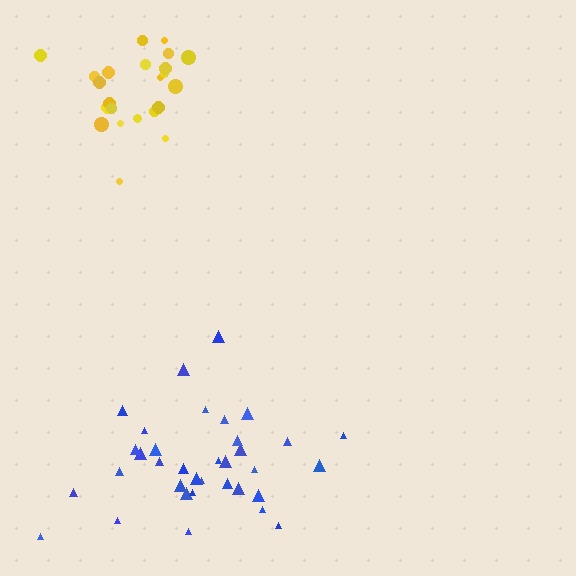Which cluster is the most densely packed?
Blue.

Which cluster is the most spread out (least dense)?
Yellow.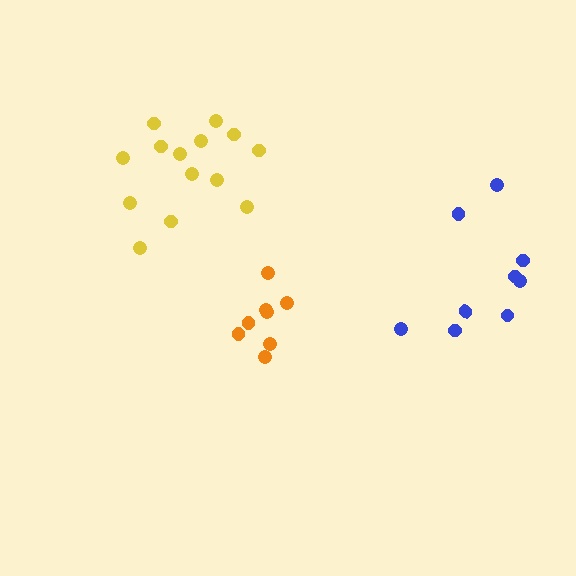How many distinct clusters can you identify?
There are 3 distinct clusters.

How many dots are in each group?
Group 1: 9 dots, Group 2: 14 dots, Group 3: 8 dots (31 total).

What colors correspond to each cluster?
The clusters are colored: blue, yellow, orange.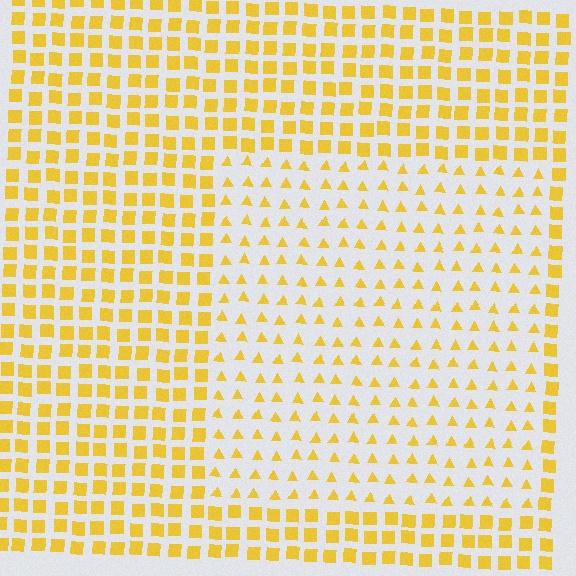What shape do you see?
I see a rectangle.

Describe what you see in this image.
The image is filled with small yellow elements arranged in a uniform grid. A rectangle-shaped region contains triangles, while the surrounding area contains squares. The boundary is defined purely by the change in element shape.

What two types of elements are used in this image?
The image uses triangles inside the rectangle region and squares outside it.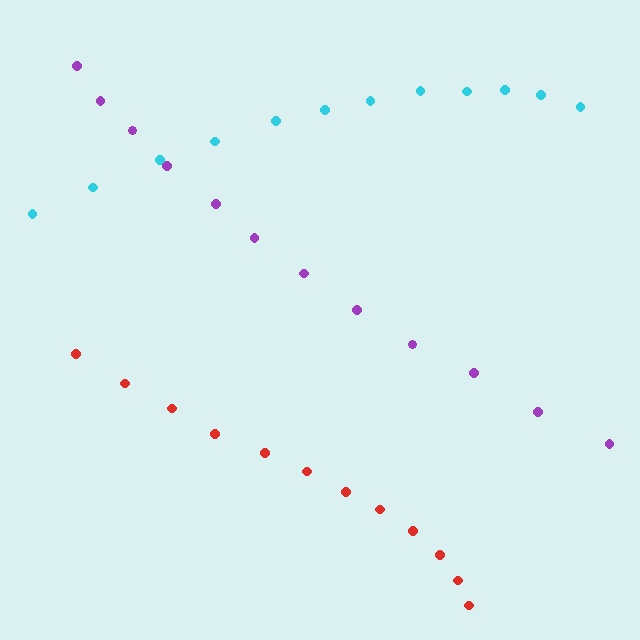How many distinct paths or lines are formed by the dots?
There are 3 distinct paths.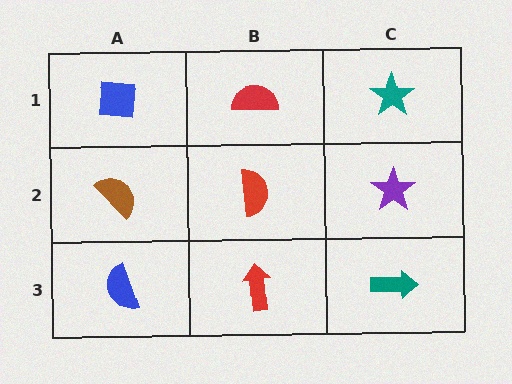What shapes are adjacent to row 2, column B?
A red semicircle (row 1, column B), a red arrow (row 3, column B), a brown semicircle (row 2, column A), a purple star (row 2, column C).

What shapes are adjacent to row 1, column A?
A brown semicircle (row 2, column A), a red semicircle (row 1, column B).